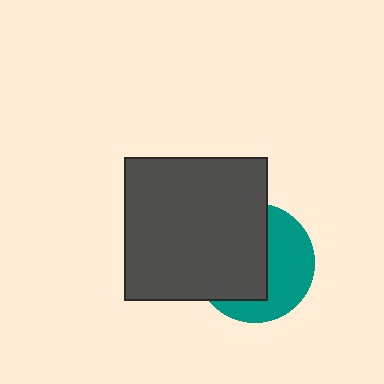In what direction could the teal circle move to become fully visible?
The teal circle could move right. That would shift it out from behind the dark gray square entirely.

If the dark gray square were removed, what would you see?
You would see the complete teal circle.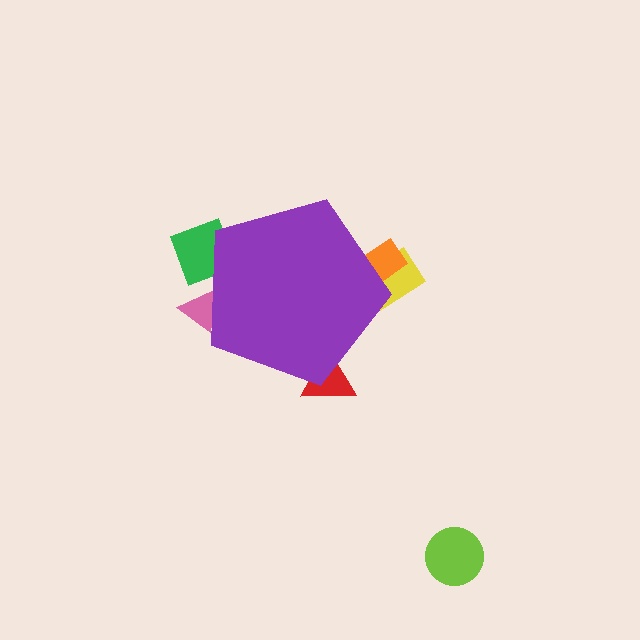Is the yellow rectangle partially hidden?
Yes, the yellow rectangle is partially hidden behind the purple pentagon.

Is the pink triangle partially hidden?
Yes, the pink triangle is partially hidden behind the purple pentagon.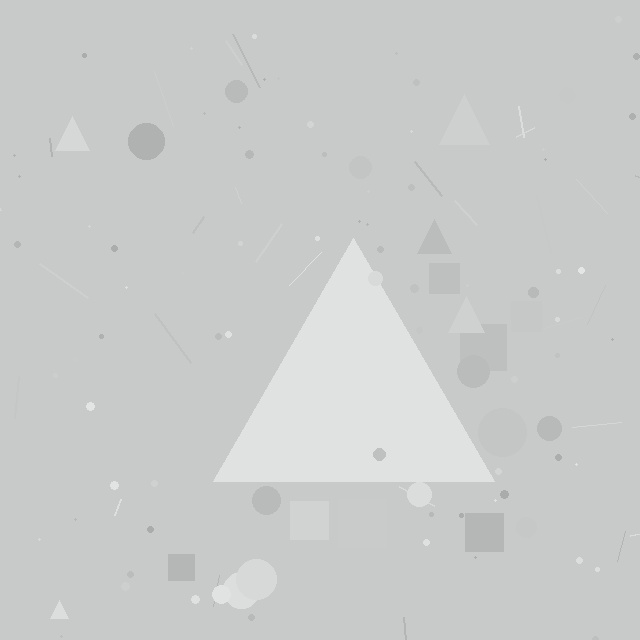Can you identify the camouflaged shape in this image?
The camouflaged shape is a triangle.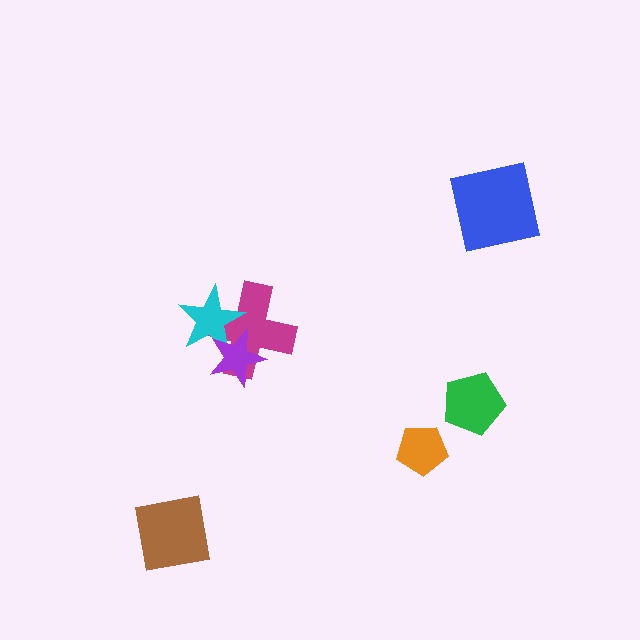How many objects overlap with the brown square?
0 objects overlap with the brown square.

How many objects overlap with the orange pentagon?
0 objects overlap with the orange pentagon.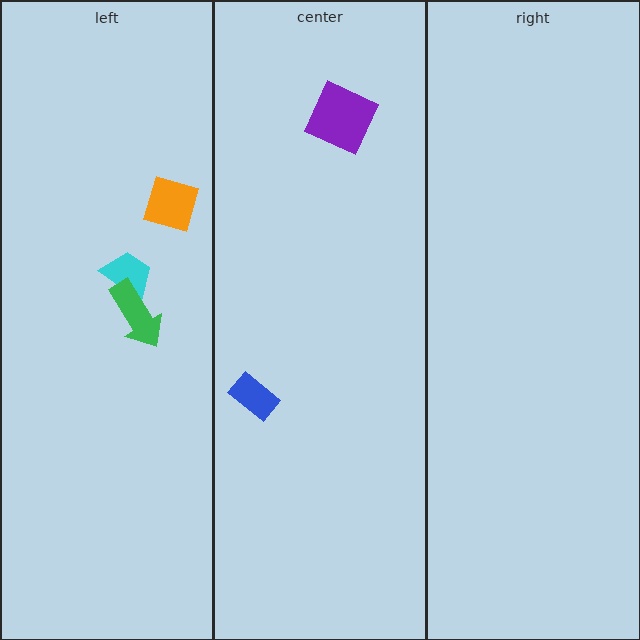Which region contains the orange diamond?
The left region.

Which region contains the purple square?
The center region.